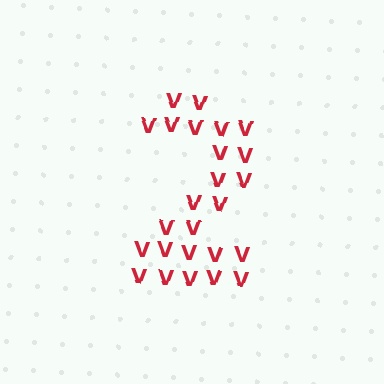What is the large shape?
The large shape is the digit 2.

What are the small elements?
The small elements are letter V's.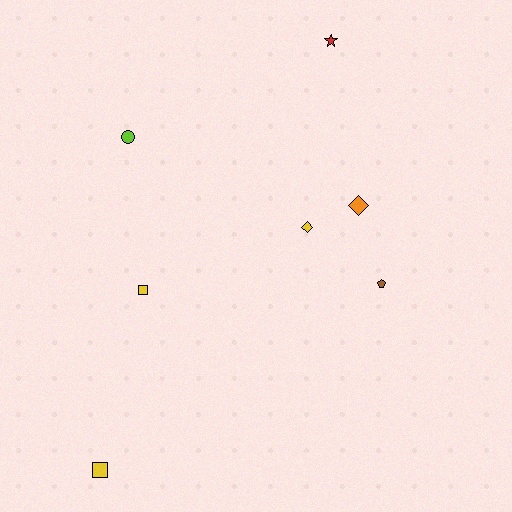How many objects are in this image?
There are 7 objects.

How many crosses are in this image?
There are no crosses.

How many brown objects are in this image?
There is 1 brown object.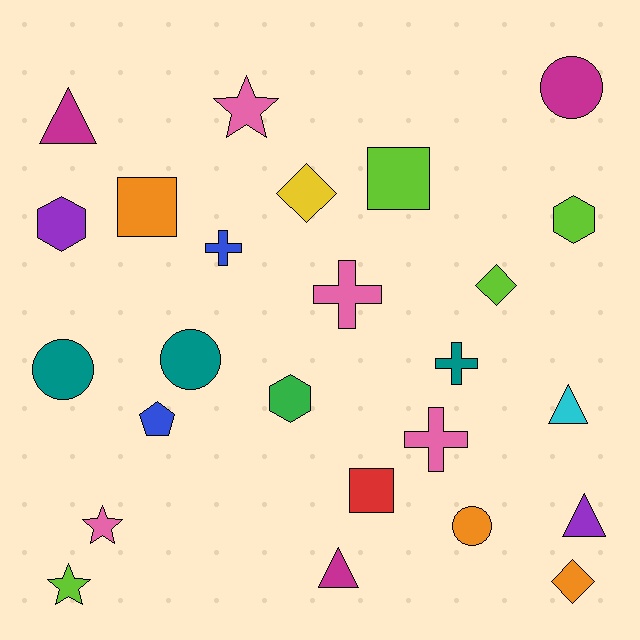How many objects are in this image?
There are 25 objects.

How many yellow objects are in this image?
There is 1 yellow object.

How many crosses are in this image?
There are 4 crosses.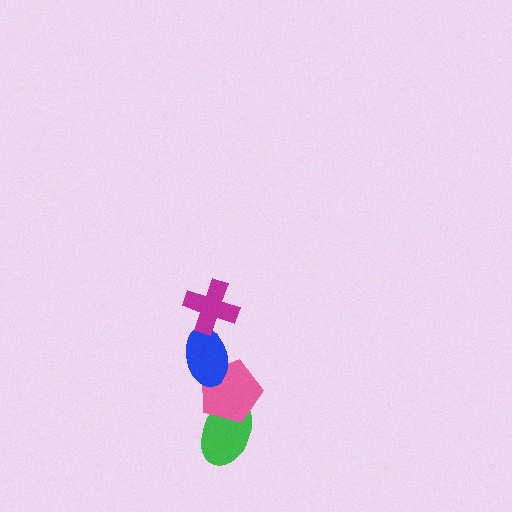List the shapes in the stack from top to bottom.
From top to bottom: the magenta cross, the blue ellipse, the pink pentagon, the green ellipse.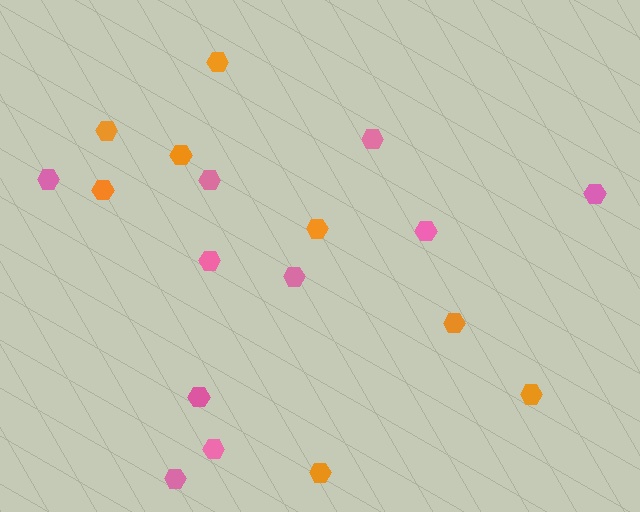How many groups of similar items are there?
There are 2 groups: one group of pink hexagons (10) and one group of orange hexagons (8).